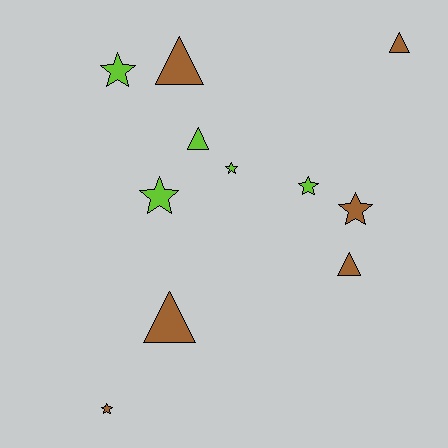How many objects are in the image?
There are 11 objects.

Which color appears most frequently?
Brown, with 6 objects.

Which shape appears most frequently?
Star, with 6 objects.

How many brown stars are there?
There are 2 brown stars.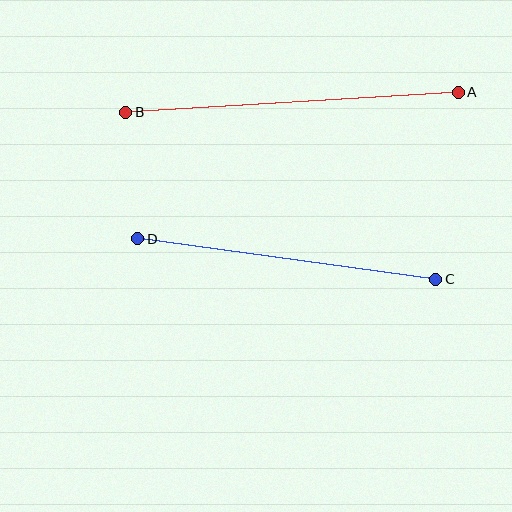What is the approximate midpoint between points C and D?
The midpoint is at approximately (287, 259) pixels.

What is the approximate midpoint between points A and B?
The midpoint is at approximately (292, 102) pixels.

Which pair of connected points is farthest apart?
Points A and B are farthest apart.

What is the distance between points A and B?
The distance is approximately 333 pixels.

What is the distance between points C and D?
The distance is approximately 301 pixels.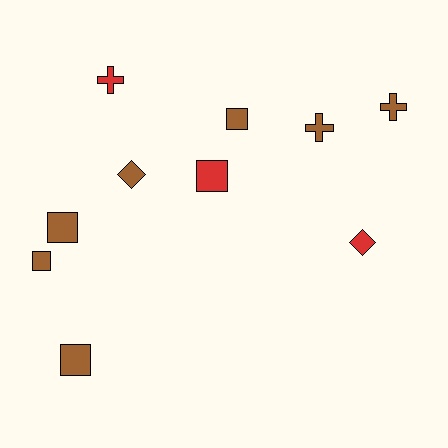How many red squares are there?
There is 1 red square.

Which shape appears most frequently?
Square, with 5 objects.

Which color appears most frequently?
Brown, with 7 objects.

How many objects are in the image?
There are 10 objects.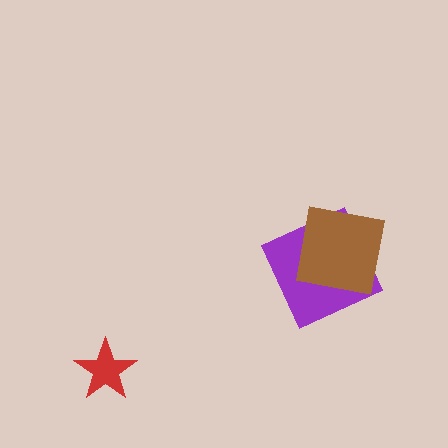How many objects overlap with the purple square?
1 object overlaps with the purple square.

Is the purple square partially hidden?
Yes, it is partially covered by another shape.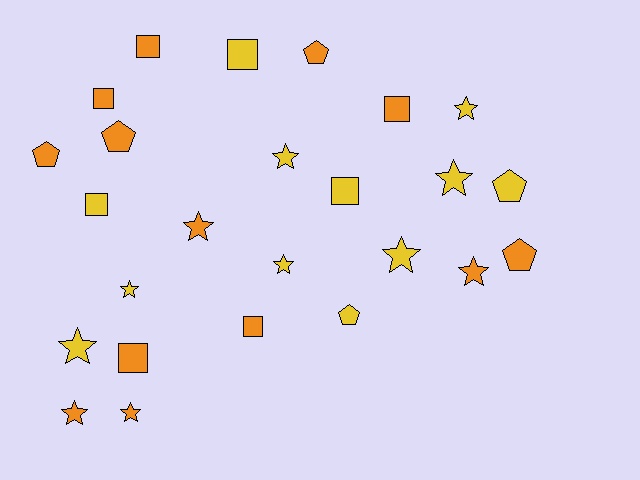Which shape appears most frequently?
Star, with 11 objects.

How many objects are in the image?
There are 25 objects.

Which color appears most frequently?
Orange, with 13 objects.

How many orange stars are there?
There are 4 orange stars.